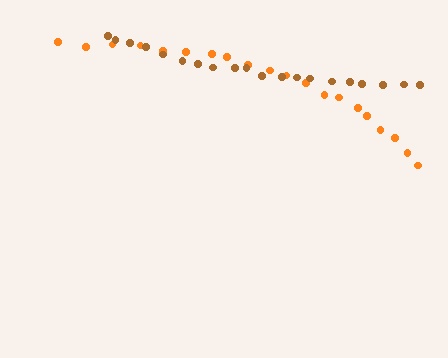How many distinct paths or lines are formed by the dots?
There are 2 distinct paths.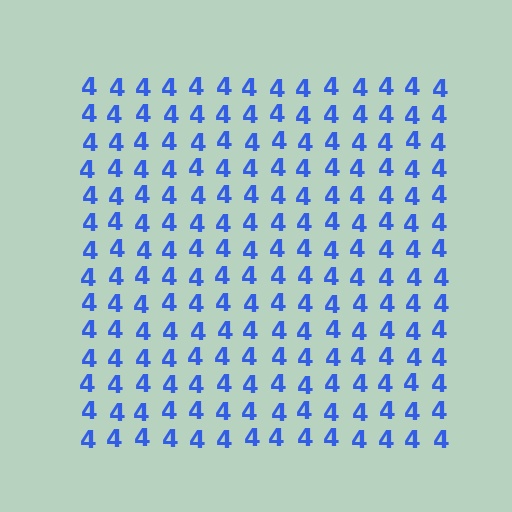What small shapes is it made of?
It is made of small digit 4's.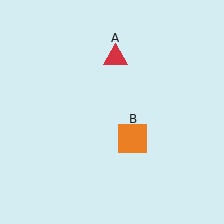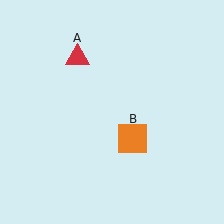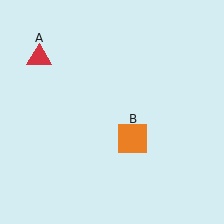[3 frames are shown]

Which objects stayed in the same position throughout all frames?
Orange square (object B) remained stationary.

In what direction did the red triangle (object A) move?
The red triangle (object A) moved left.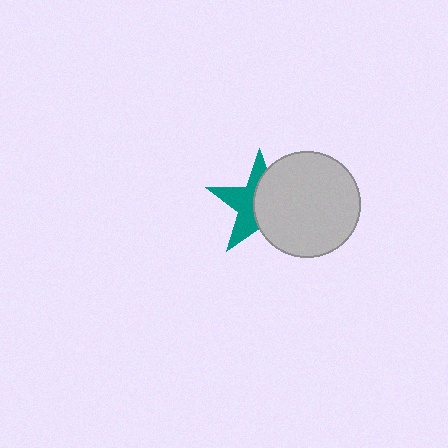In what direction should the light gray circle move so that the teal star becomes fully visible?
The light gray circle should move right. That is the shortest direction to clear the overlap and leave the teal star fully visible.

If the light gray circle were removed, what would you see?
You would see the complete teal star.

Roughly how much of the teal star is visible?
About half of it is visible (roughly 47%).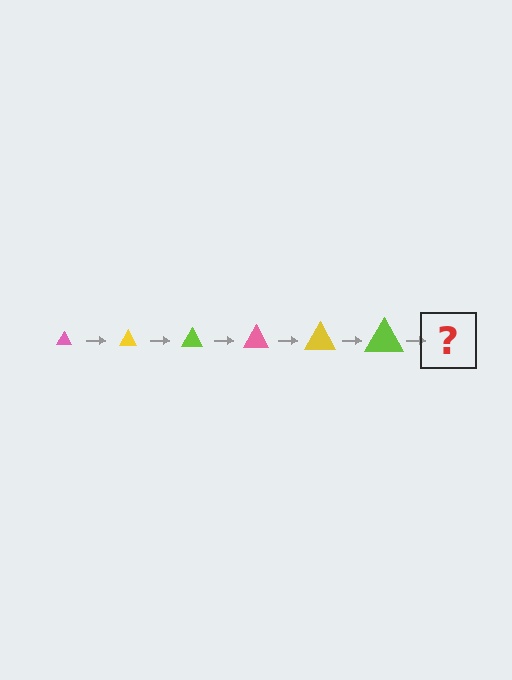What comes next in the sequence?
The next element should be a pink triangle, larger than the previous one.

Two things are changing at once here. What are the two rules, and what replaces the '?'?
The two rules are that the triangle grows larger each step and the color cycles through pink, yellow, and lime. The '?' should be a pink triangle, larger than the previous one.